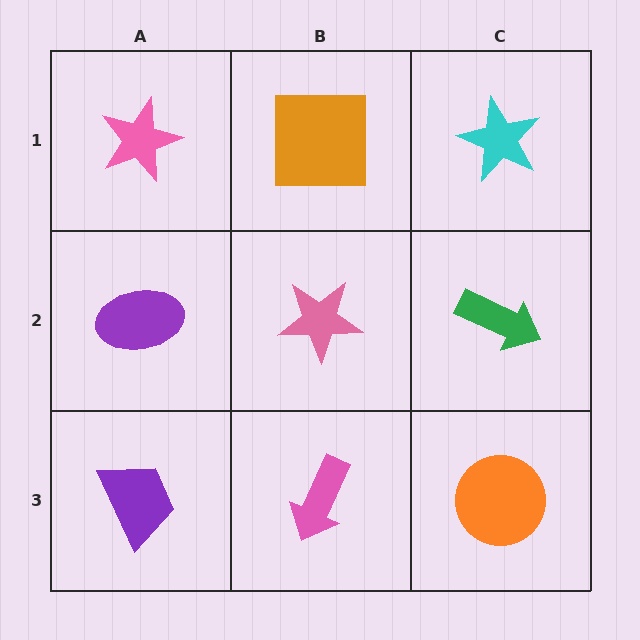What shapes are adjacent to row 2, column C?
A cyan star (row 1, column C), an orange circle (row 3, column C), a pink star (row 2, column B).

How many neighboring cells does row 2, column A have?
3.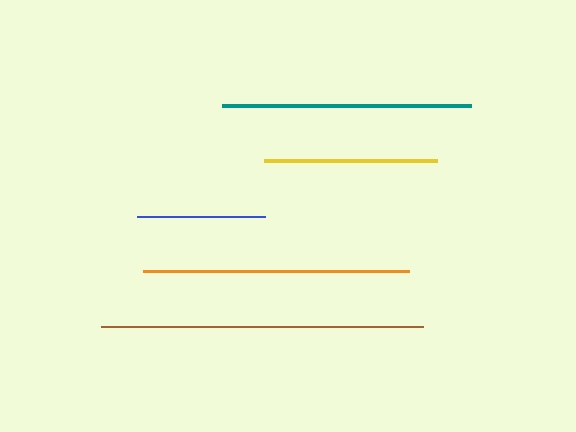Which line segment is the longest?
The brown line is the longest at approximately 322 pixels.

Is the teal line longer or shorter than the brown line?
The brown line is longer than the teal line.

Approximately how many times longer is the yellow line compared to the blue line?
The yellow line is approximately 1.4 times the length of the blue line.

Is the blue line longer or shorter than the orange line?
The orange line is longer than the blue line.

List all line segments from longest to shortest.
From longest to shortest: brown, orange, teal, yellow, blue.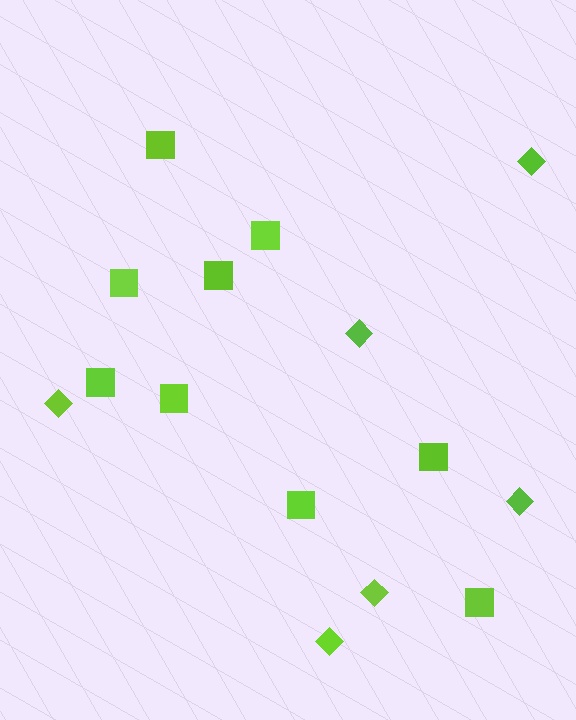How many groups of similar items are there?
There are 2 groups: one group of diamonds (6) and one group of squares (9).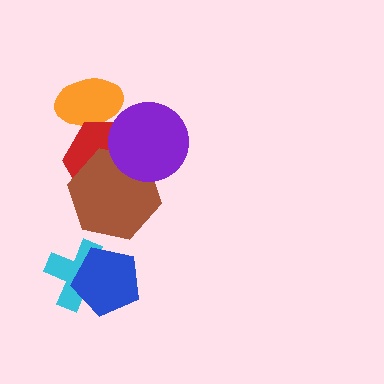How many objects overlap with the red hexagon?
3 objects overlap with the red hexagon.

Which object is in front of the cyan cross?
The blue pentagon is in front of the cyan cross.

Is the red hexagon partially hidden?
Yes, it is partially covered by another shape.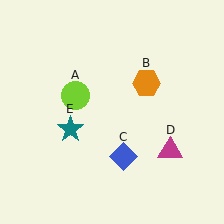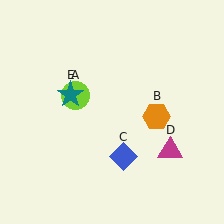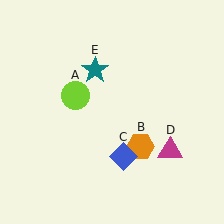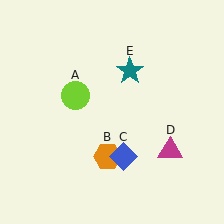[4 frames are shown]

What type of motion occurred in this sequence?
The orange hexagon (object B), teal star (object E) rotated clockwise around the center of the scene.